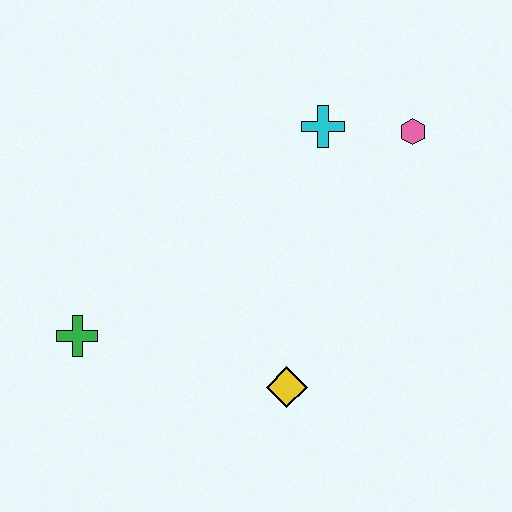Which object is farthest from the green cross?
The pink hexagon is farthest from the green cross.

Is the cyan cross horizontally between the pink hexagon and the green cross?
Yes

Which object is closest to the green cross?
The yellow diamond is closest to the green cross.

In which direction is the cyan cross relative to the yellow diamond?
The cyan cross is above the yellow diamond.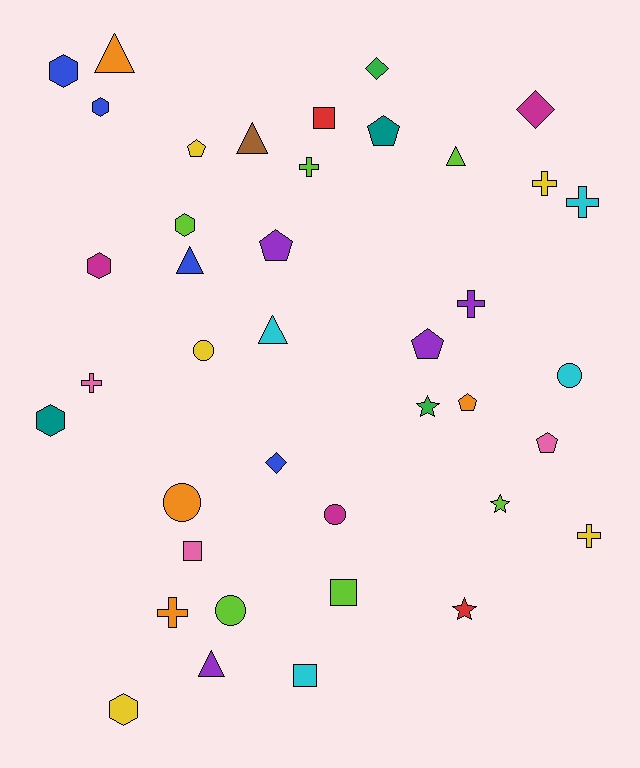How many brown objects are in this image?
There is 1 brown object.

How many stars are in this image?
There are 3 stars.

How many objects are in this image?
There are 40 objects.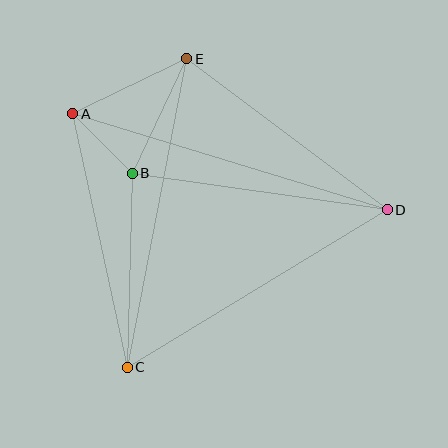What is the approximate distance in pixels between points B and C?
The distance between B and C is approximately 194 pixels.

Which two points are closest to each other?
Points A and B are closest to each other.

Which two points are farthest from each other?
Points A and D are farthest from each other.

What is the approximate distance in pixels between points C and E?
The distance between C and E is approximately 315 pixels.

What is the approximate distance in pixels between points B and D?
The distance between B and D is approximately 258 pixels.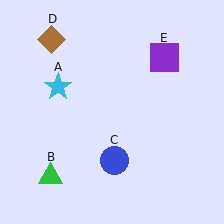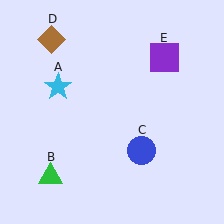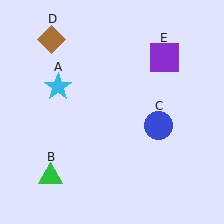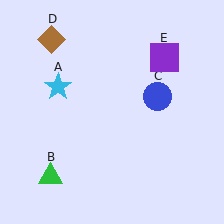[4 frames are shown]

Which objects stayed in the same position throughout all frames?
Cyan star (object A) and green triangle (object B) and brown diamond (object D) and purple square (object E) remained stationary.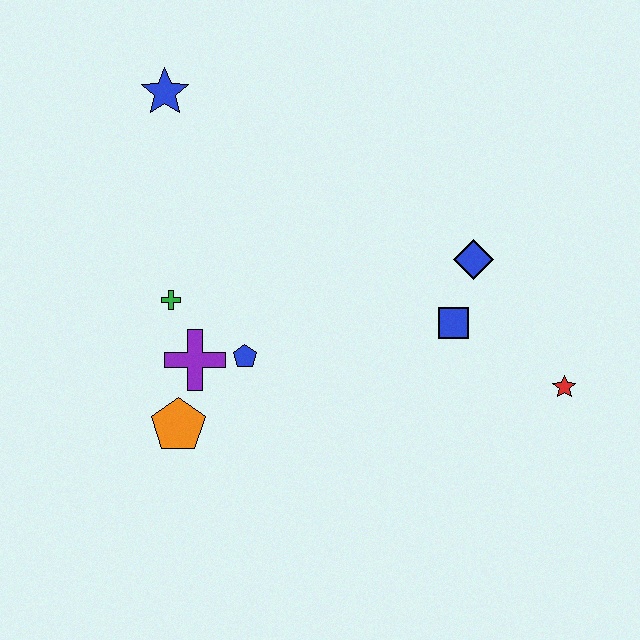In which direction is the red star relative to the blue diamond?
The red star is below the blue diamond.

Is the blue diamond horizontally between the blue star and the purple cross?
No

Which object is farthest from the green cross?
The red star is farthest from the green cross.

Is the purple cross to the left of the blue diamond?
Yes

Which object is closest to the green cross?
The purple cross is closest to the green cross.